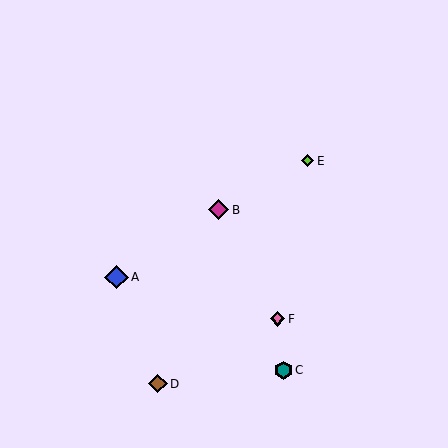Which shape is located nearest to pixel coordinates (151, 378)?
The brown diamond (labeled D) at (158, 384) is nearest to that location.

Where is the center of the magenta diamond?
The center of the magenta diamond is at (219, 210).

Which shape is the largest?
The blue diamond (labeled A) is the largest.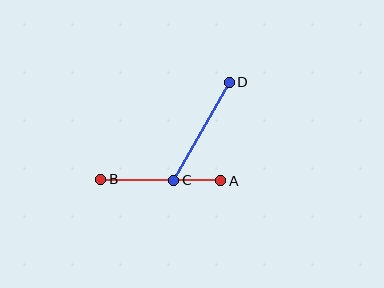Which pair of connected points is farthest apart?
Points A and B are farthest apart.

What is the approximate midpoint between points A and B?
The midpoint is at approximately (161, 180) pixels.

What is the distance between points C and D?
The distance is approximately 112 pixels.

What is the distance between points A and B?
The distance is approximately 120 pixels.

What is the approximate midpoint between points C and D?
The midpoint is at approximately (201, 131) pixels.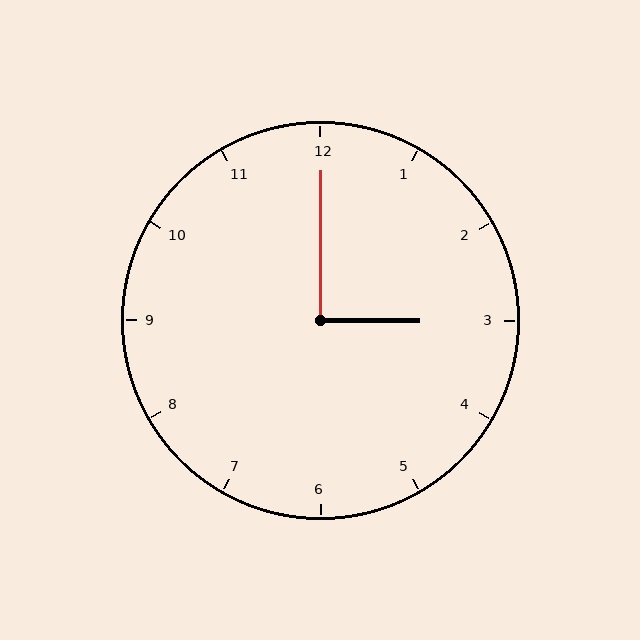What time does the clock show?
3:00.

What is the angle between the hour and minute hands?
Approximately 90 degrees.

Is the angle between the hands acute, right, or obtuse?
It is right.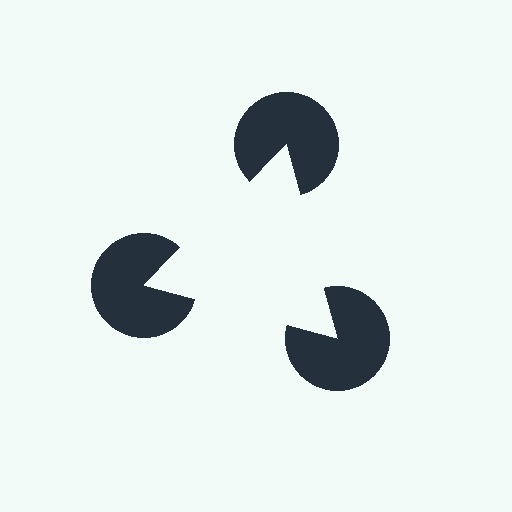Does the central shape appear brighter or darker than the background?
It typically appears slightly brighter than the background, even though no actual brightness change is drawn.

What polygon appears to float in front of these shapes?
An illusory triangle — its edges are inferred from the aligned wedge cuts in the pac-man discs, not physically drawn.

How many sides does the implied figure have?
3 sides.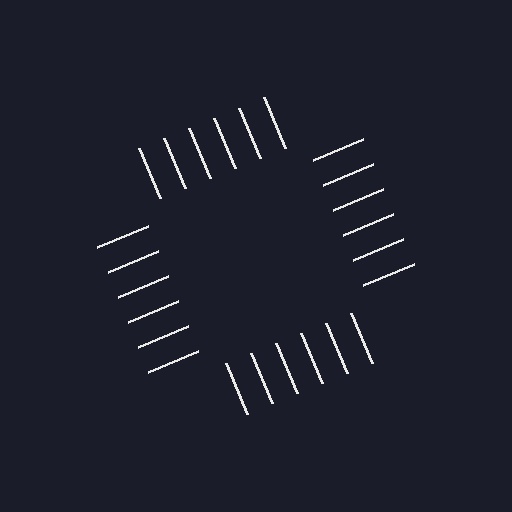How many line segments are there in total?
24 — 6 along each of the 4 edges.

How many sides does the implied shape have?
4 sides — the line-ends trace a square.